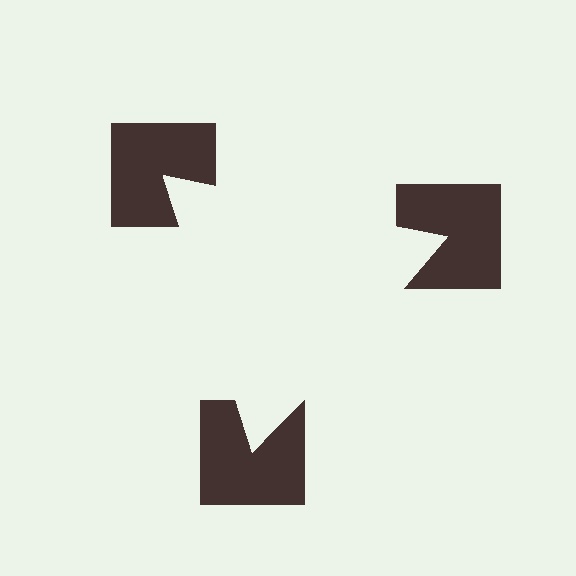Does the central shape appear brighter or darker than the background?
It typically appears slightly brighter than the background, even though no actual brightness change is drawn.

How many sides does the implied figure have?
3 sides.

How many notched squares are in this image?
There are 3 — one at each vertex of the illusory triangle.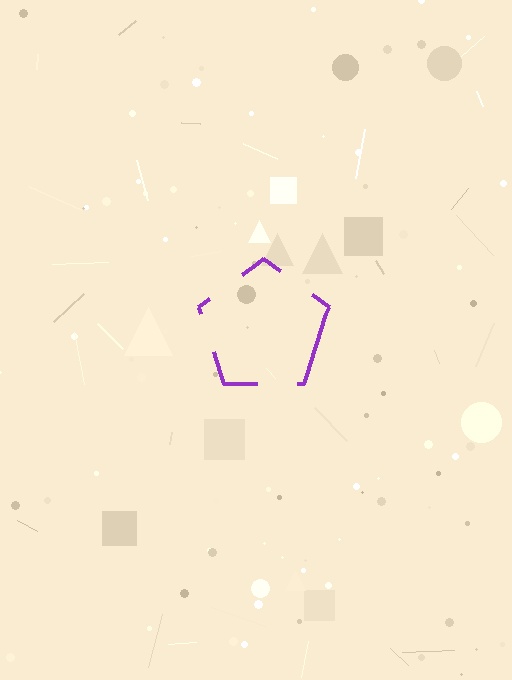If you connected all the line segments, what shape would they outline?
They would outline a pentagon.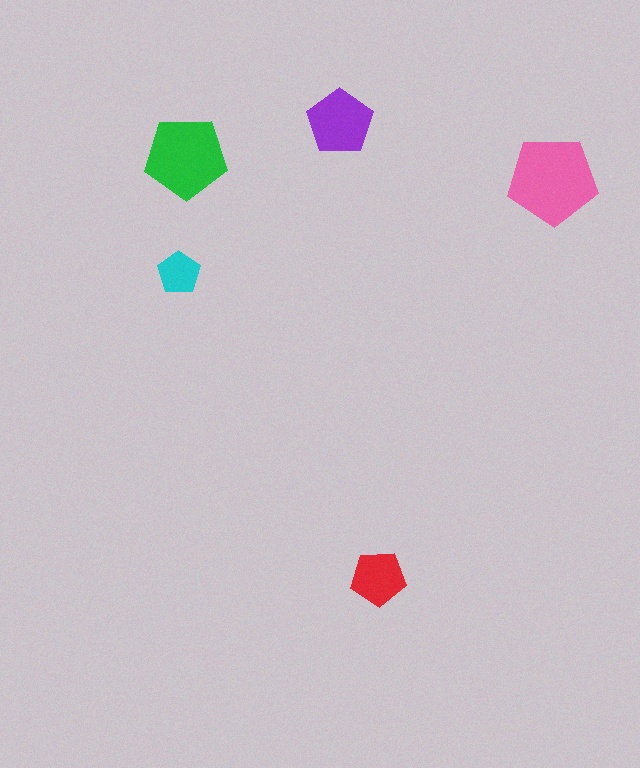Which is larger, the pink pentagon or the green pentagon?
The pink one.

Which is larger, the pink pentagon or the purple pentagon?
The pink one.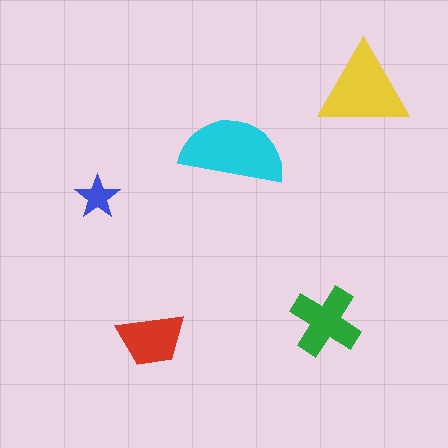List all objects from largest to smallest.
The cyan semicircle, the yellow triangle, the green cross, the red trapezoid, the blue star.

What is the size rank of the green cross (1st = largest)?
3rd.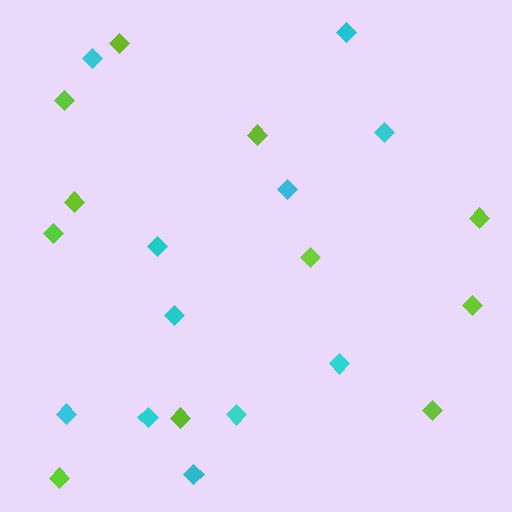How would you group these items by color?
There are 2 groups: one group of cyan diamonds (11) and one group of lime diamonds (11).